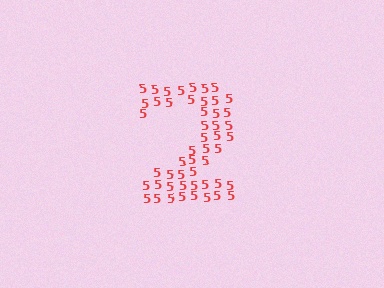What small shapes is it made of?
It is made of small digit 5's.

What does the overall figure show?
The overall figure shows the digit 2.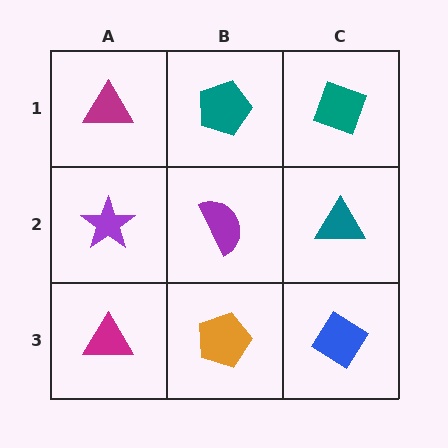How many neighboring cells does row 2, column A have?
3.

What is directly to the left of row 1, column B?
A magenta triangle.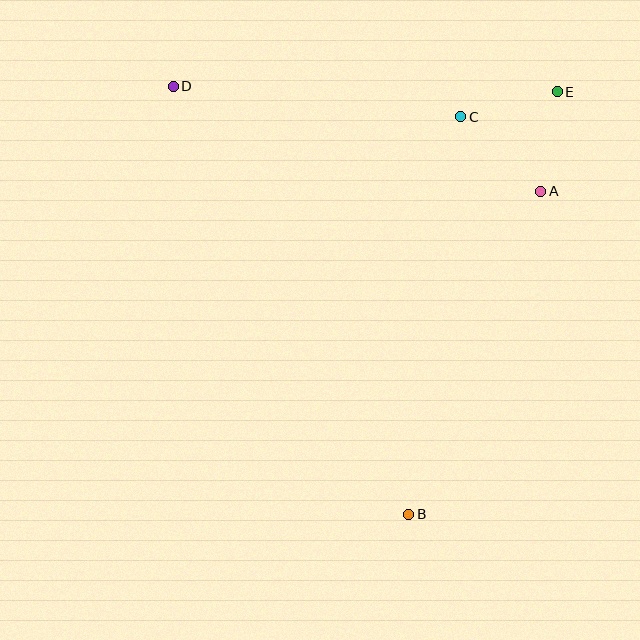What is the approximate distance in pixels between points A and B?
The distance between A and B is approximately 349 pixels.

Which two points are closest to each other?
Points C and E are closest to each other.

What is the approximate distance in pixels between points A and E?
The distance between A and E is approximately 101 pixels.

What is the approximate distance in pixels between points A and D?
The distance between A and D is approximately 383 pixels.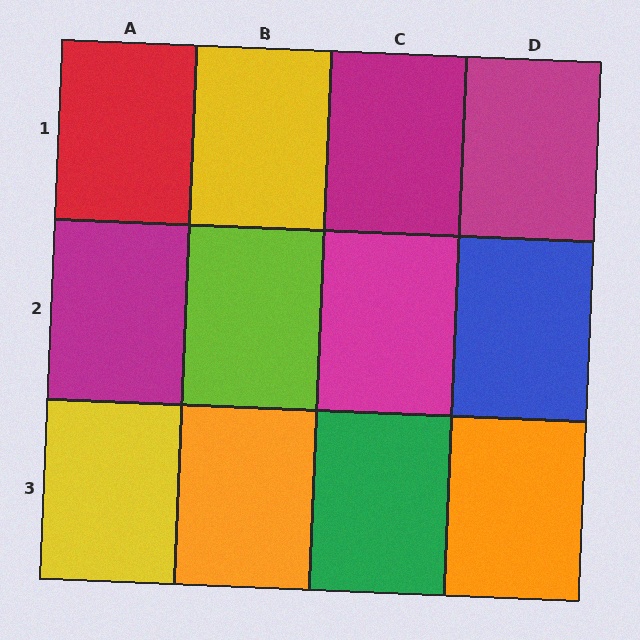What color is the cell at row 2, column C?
Magenta.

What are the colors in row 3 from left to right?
Yellow, orange, green, orange.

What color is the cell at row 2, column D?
Blue.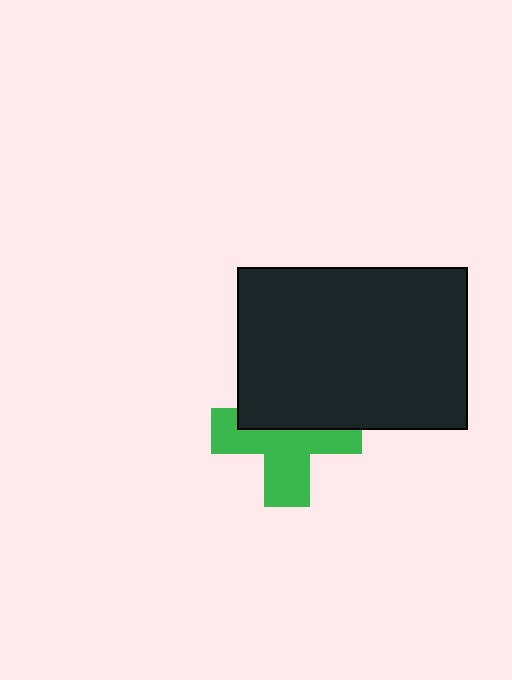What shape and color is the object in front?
The object in front is a black rectangle.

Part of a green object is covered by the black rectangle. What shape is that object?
It is a cross.